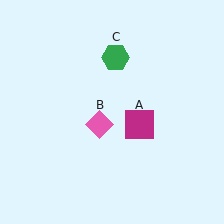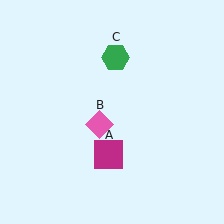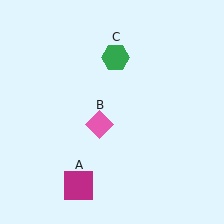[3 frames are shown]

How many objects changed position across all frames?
1 object changed position: magenta square (object A).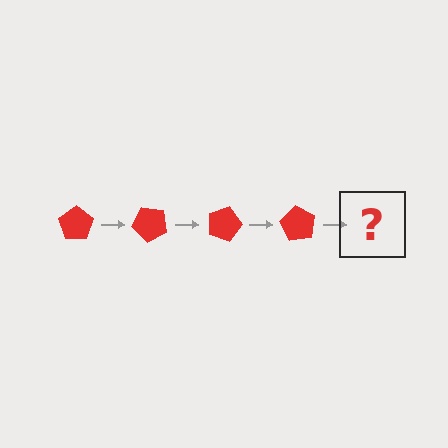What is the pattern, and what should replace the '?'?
The pattern is that the pentagon rotates 45 degrees each step. The '?' should be a red pentagon rotated 180 degrees.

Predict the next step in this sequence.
The next step is a red pentagon rotated 180 degrees.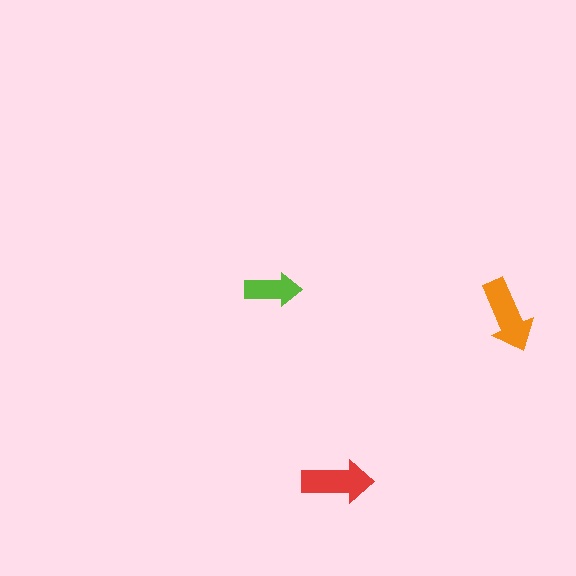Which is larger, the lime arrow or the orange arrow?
The orange one.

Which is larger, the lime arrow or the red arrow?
The red one.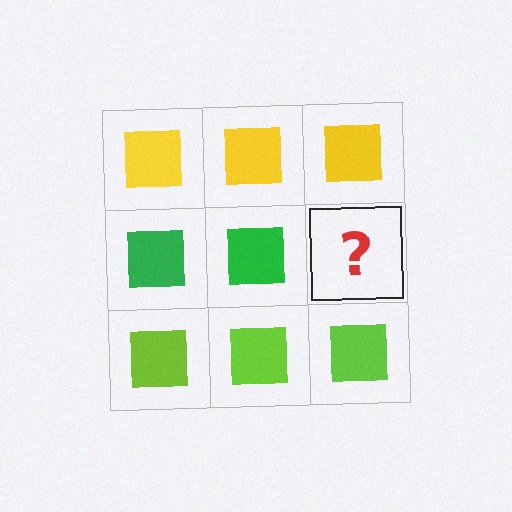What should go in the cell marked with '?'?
The missing cell should contain a green square.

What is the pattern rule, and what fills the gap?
The rule is that each row has a consistent color. The gap should be filled with a green square.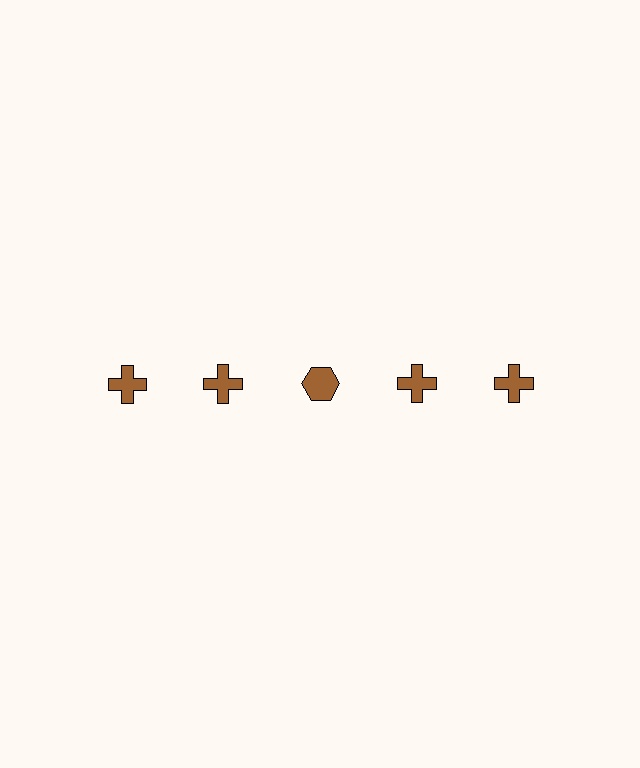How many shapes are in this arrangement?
There are 5 shapes arranged in a grid pattern.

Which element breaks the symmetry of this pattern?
The brown hexagon in the top row, center column breaks the symmetry. All other shapes are brown crosses.